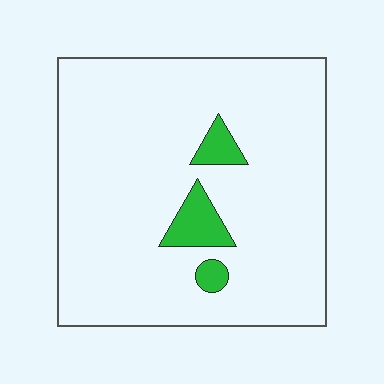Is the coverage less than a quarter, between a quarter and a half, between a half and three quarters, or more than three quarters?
Less than a quarter.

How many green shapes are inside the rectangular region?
3.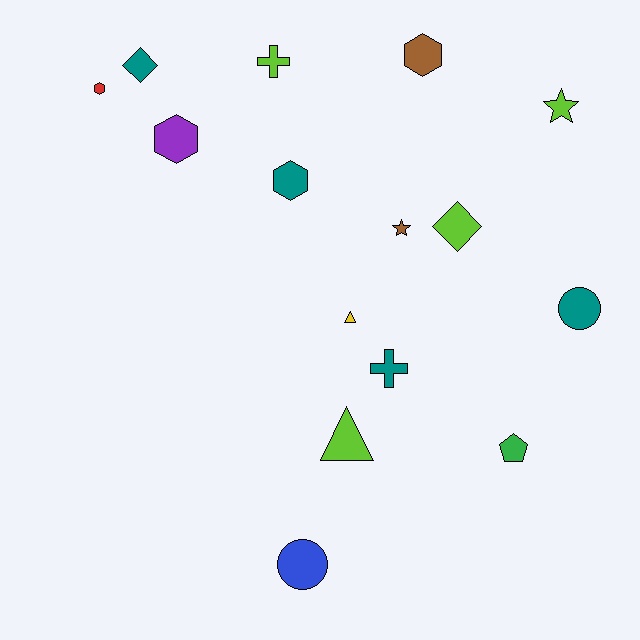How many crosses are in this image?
There are 2 crosses.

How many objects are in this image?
There are 15 objects.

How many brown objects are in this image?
There are 2 brown objects.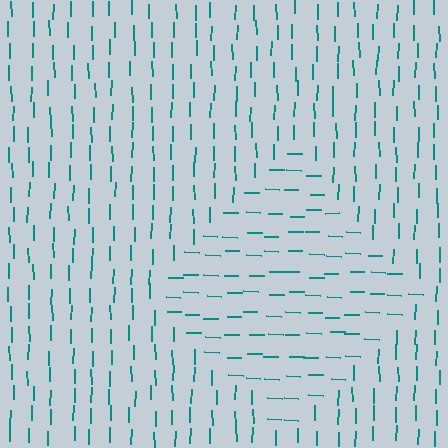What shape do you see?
I see a diamond.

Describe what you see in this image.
The image is filled with small teal line segments. A diamond region in the image has lines oriented differently from the surrounding lines, creating a visible texture boundary.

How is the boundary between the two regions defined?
The boundary is defined purely by a change in line orientation (approximately 88 degrees difference). All lines are the same color and thickness.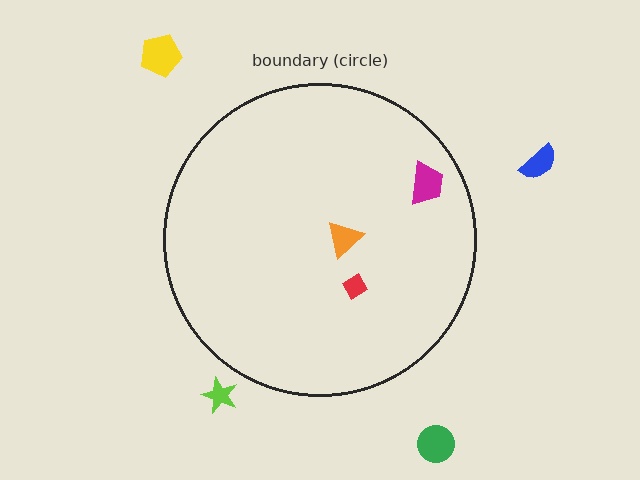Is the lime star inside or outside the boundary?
Outside.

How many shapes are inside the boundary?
3 inside, 4 outside.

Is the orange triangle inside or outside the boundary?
Inside.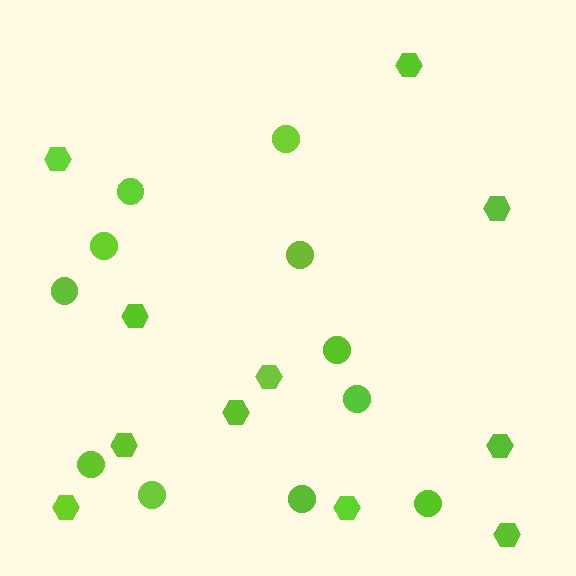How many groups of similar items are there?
There are 2 groups: one group of hexagons (11) and one group of circles (11).